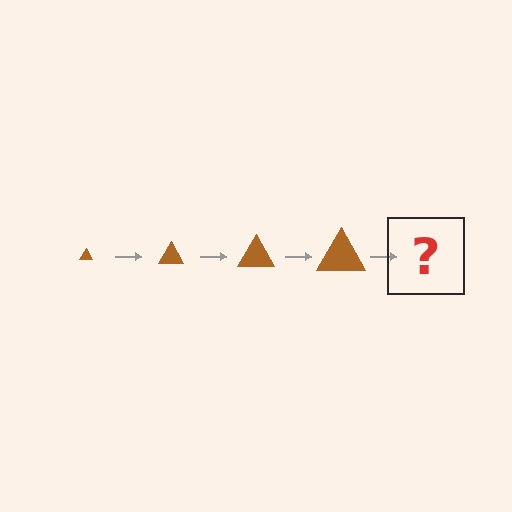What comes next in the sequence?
The next element should be a brown triangle, larger than the previous one.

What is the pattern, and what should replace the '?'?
The pattern is that the triangle gets progressively larger each step. The '?' should be a brown triangle, larger than the previous one.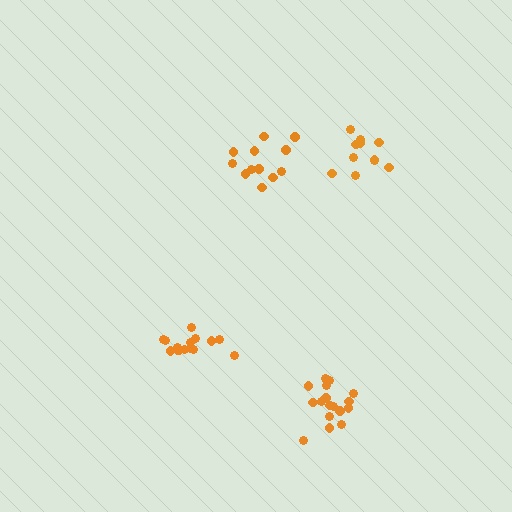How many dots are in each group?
Group 1: 17 dots, Group 2: 11 dots, Group 3: 15 dots, Group 4: 12 dots (55 total).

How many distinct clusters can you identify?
There are 4 distinct clusters.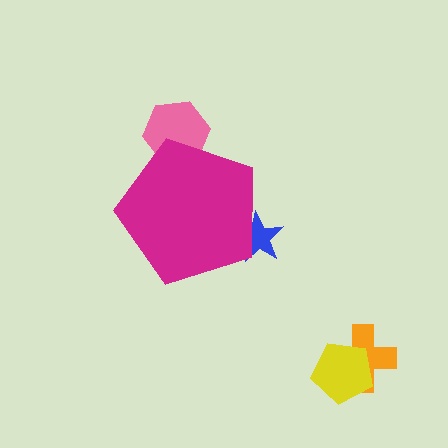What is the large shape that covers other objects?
A magenta pentagon.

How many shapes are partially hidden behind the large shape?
2 shapes are partially hidden.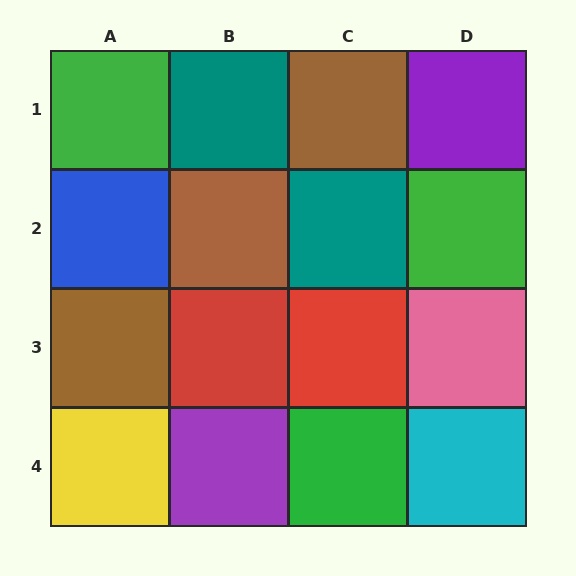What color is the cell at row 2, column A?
Blue.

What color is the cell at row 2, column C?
Teal.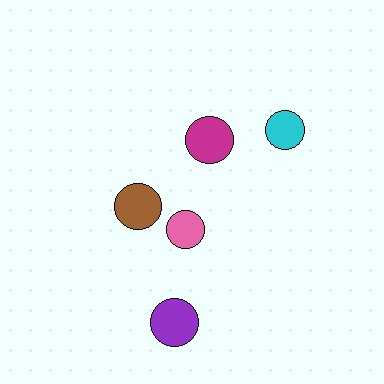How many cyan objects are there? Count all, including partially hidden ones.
There is 1 cyan object.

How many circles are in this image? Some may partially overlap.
There are 5 circles.